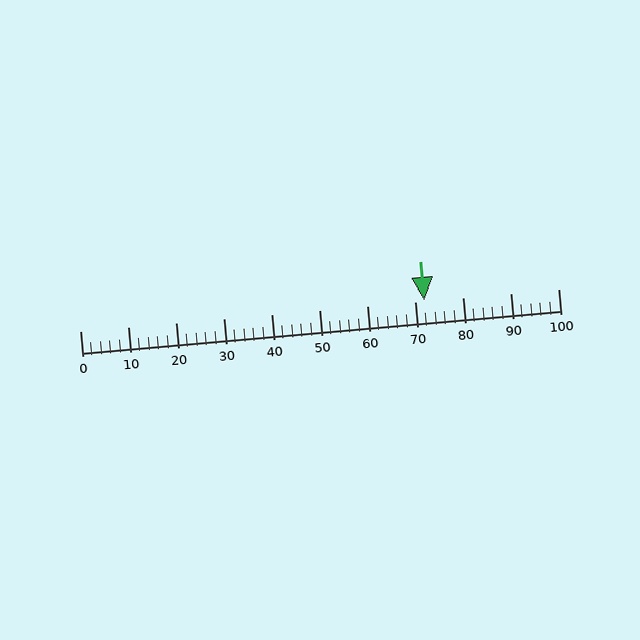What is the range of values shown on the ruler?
The ruler shows values from 0 to 100.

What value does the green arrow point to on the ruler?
The green arrow points to approximately 72.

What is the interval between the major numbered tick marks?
The major tick marks are spaced 10 units apart.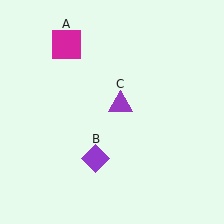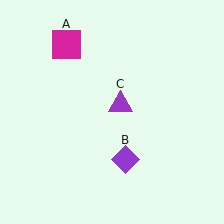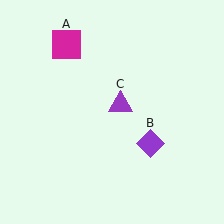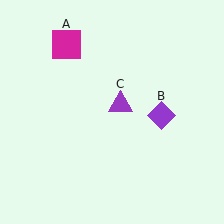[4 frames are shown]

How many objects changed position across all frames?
1 object changed position: purple diamond (object B).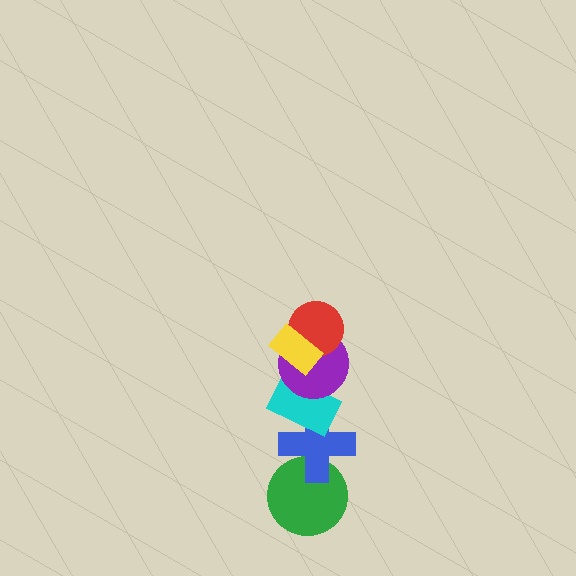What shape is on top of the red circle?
The yellow rectangle is on top of the red circle.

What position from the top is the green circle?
The green circle is 6th from the top.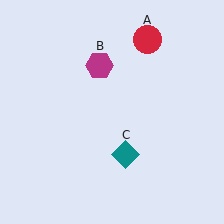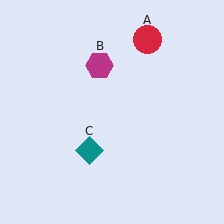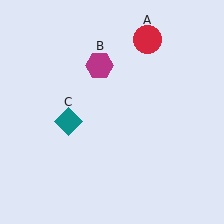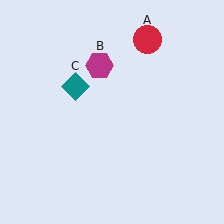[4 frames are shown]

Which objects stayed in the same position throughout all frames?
Red circle (object A) and magenta hexagon (object B) remained stationary.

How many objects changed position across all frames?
1 object changed position: teal diamond (object C).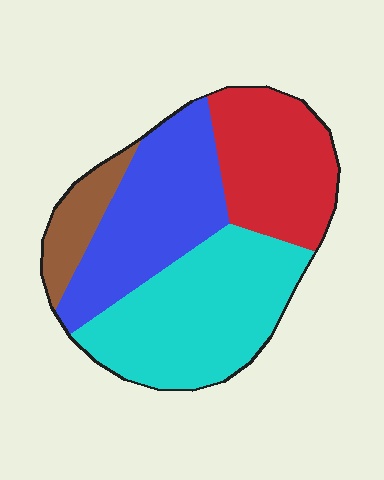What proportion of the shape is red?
Red takes up about one quarter (1/4) of the shape.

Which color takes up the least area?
Brown, at roughly 10%.